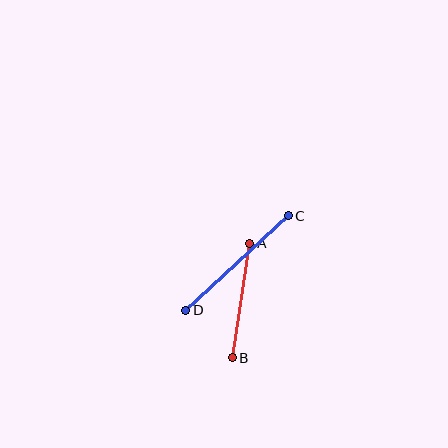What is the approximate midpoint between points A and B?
The midpoint is at approximately (241, 301) pixels.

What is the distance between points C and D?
The distance is approximately 139 pixels.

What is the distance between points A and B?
The distance is approximately 115 pixels.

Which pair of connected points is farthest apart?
Points C and D are farthest apart.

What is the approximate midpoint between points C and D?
The midpoint is at approximately (237, 263) pixels.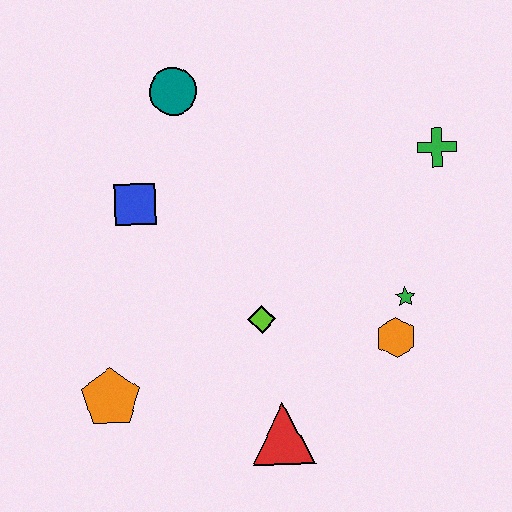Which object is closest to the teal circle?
The blue square is closest to the teal circle.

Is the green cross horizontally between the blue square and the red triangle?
No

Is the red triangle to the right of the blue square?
Yes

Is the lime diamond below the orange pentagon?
No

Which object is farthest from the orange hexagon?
The teal circle is farthest from the orange hexagon.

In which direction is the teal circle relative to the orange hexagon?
The teal circle is above the orange hexagon.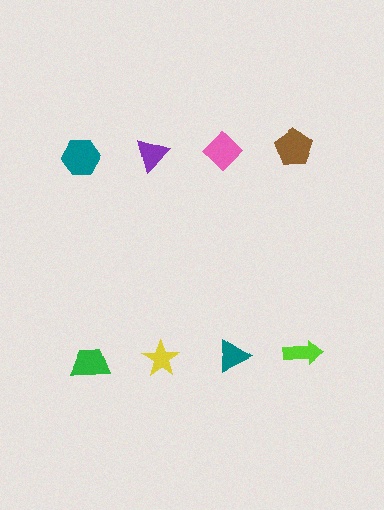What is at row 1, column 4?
A brown pentagon.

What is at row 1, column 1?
A teal hexagon.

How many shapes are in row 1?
4 shapes.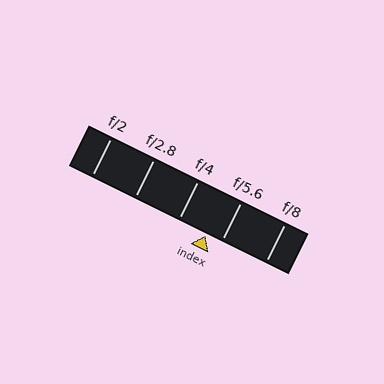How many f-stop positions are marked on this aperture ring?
There are 5 f-stop positions marked.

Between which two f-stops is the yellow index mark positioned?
The index mark is between f/4 and f/5.6.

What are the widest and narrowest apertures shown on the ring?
The widest aperture shown is f/2 and the narrowest is f/8.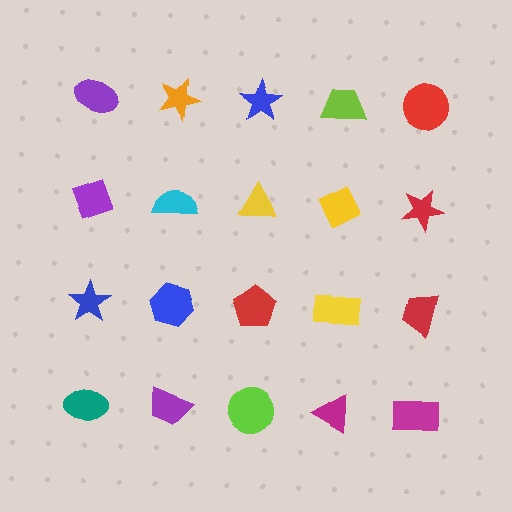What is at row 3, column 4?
A yellow rectangle.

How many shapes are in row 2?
5 shapes.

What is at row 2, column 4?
A yellow diamond.